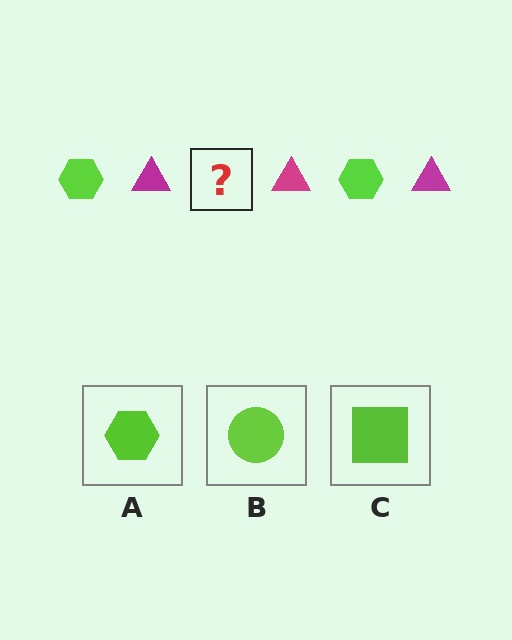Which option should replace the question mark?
Option A.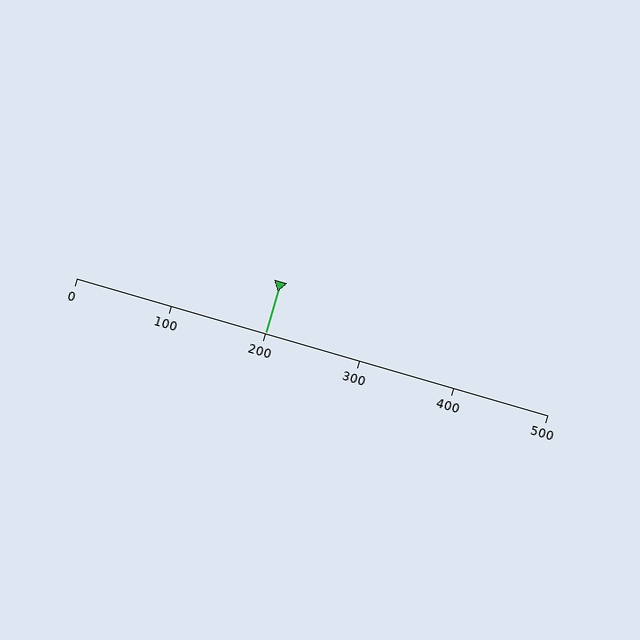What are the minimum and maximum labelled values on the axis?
The axis runs from 0 to 500.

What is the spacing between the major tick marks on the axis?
The major ticks are spaced 100 apart.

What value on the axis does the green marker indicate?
The marker indicates approximately 200.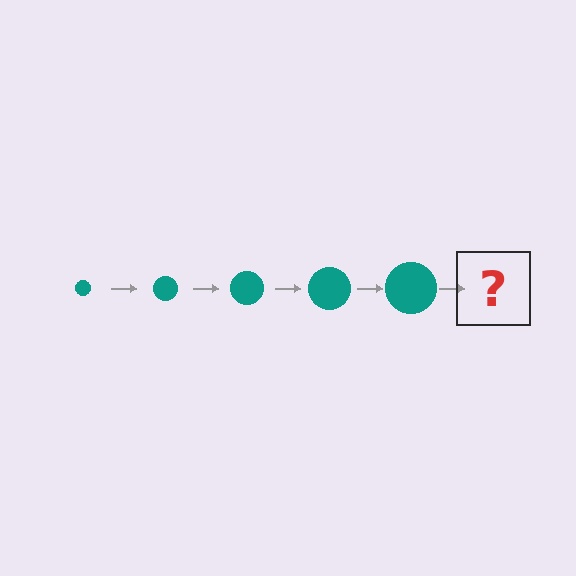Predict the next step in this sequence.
The next step is a teal circle, larger than the previous one.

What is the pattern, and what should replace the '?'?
The pattern is that the circle gets progressively larger each step. The '?' should be a teal circle, larger than the previous one.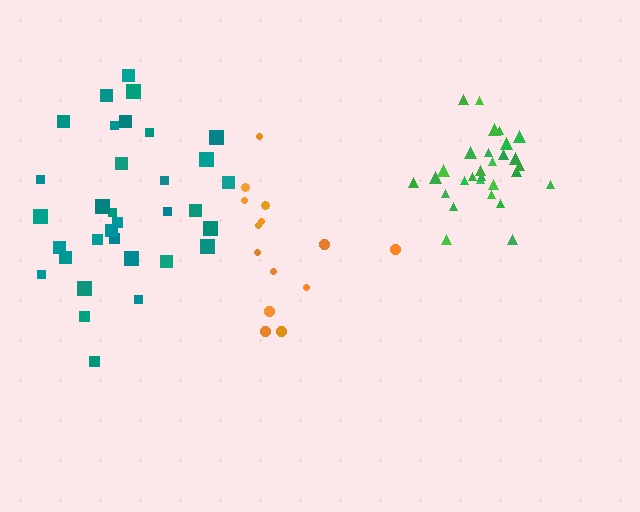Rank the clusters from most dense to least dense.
green, teal, orange.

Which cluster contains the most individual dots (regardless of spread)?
Teal (33).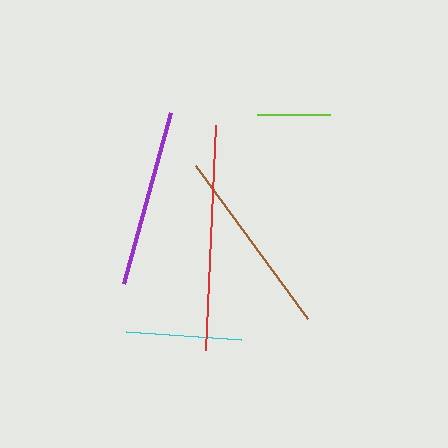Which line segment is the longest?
The red line is the longest at approximately 226 pixels.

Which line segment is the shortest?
The lime line is the shortest at approximately 73 pixels.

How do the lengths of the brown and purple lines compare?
The brown and purple lines are approximately the same length.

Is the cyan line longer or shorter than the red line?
The red line is longer than the cyan line.